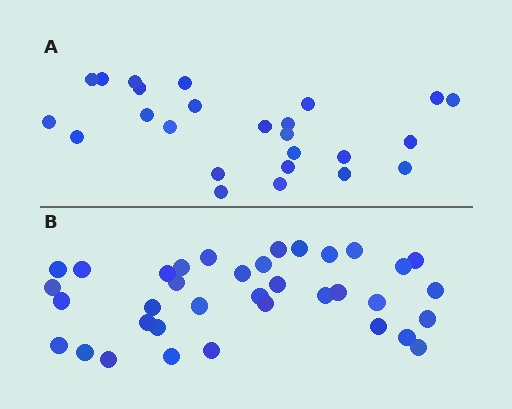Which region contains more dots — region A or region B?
Region B (the bottom region) has more dots.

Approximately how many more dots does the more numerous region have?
Region B has roughly 12 or so more dots than region A.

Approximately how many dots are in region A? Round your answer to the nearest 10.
About 20 dots. (The exact count is 25, which rounds to 20.)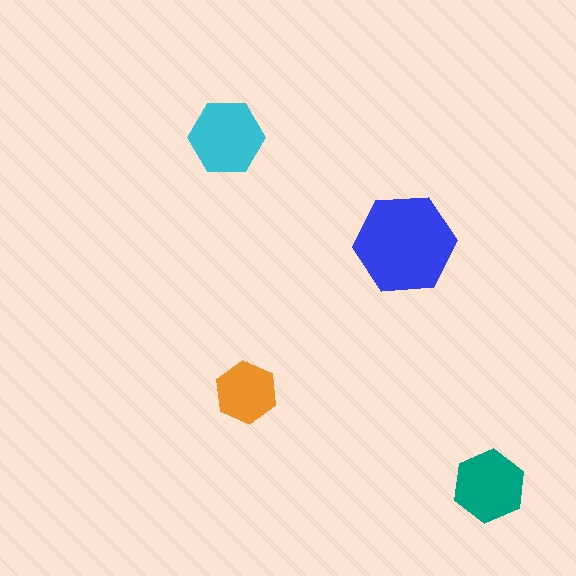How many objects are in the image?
There are 4 objects in the image.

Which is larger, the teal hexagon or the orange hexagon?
The teal one.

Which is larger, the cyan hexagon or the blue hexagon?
The blue one.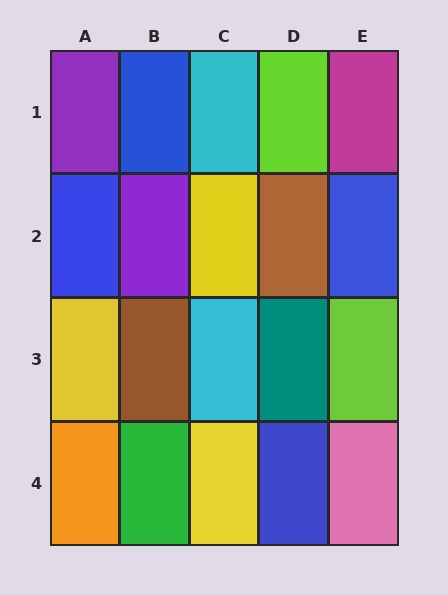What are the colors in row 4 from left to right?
Orange, green, yellow, blue, pink.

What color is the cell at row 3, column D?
Teal.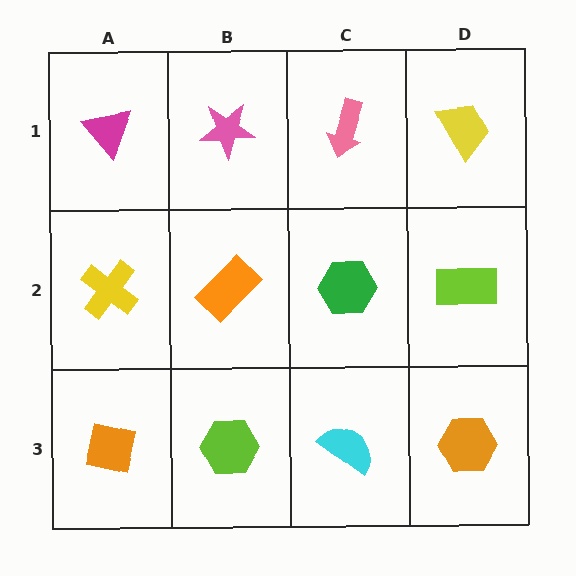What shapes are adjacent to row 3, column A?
A yellow cross (row 2, column A), a lime hexagon (row 3, column B).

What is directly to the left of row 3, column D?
A cyan semicircle.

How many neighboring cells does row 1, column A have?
2.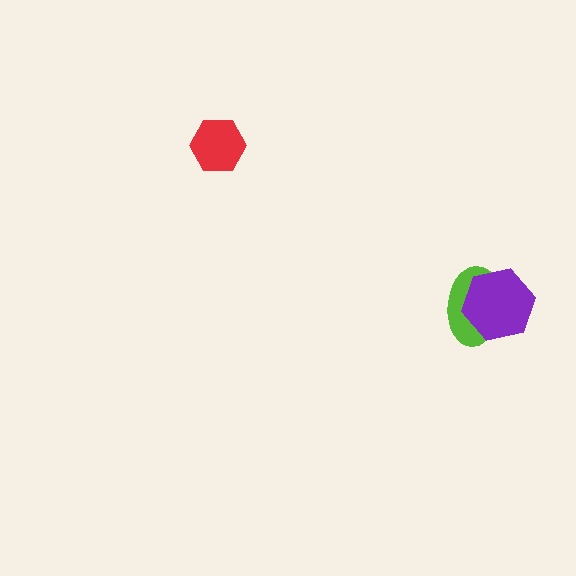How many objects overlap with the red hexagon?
0 objects overlap with the red hexagon.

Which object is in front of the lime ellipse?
The purple hexagon is in front of the lime ellipse.